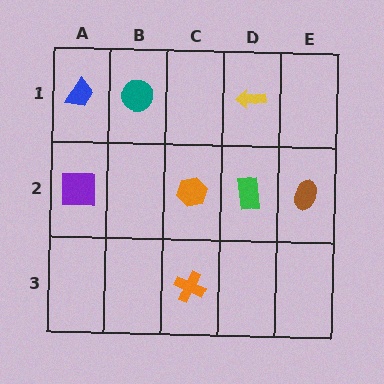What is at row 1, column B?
A teal circle.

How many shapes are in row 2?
4 shapes.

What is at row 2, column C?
An orange hexagon.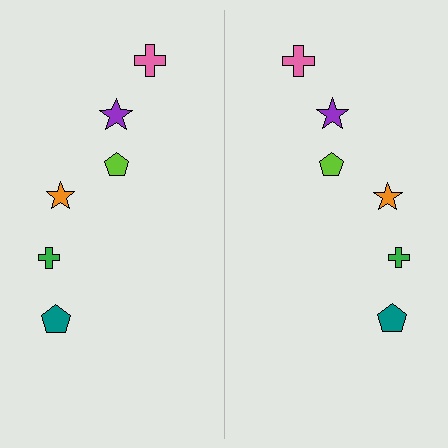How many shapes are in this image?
There are 12 shapes in this image.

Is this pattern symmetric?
Yes, this pattern has bilateral (reflection) symmetry.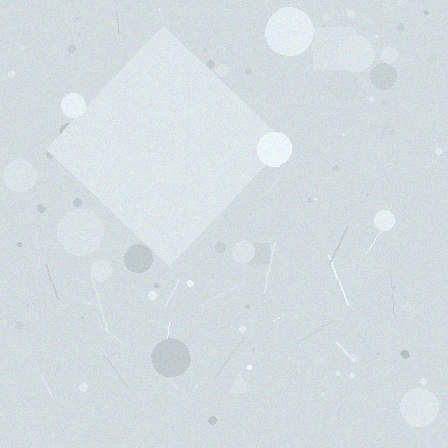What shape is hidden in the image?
A diamond is hidden in the image.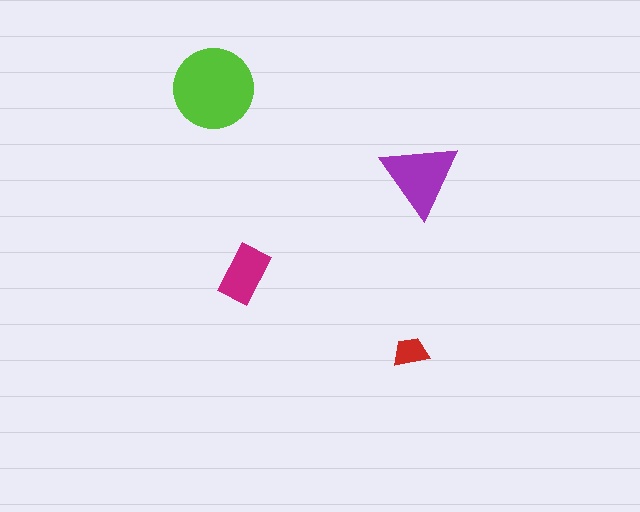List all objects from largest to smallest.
The lime circle, the purple triangle, the magenta rectangle, the red trapezoid.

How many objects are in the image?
There are 4 objects in the image.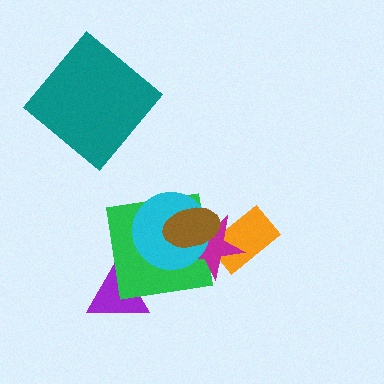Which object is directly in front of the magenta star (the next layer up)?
The cyan circle is directly in front of the magenta star.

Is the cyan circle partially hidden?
Yes, it is partially covered by another shape.